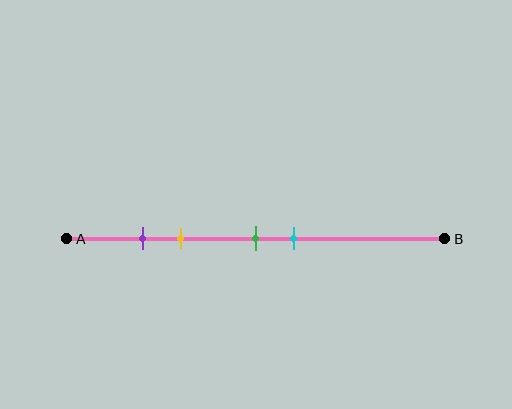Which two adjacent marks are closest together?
The purple and yellow marks are the closest adjacent pair.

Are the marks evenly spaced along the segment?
No, the marks are not evenly spaced.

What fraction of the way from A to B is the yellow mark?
The yellow mark is approximately 30% (0.3) of the way from A to B.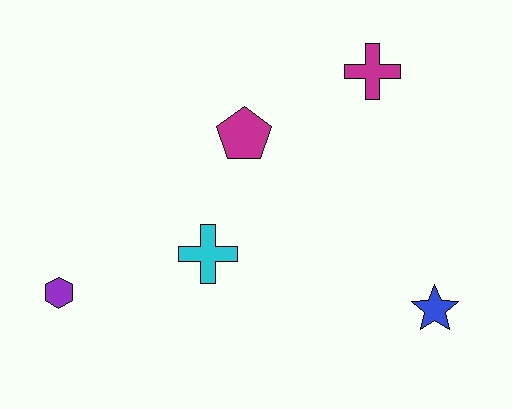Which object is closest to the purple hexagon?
The cyan cross is closest to the purple hexagon.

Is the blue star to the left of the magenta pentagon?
No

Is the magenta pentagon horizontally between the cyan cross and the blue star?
Yes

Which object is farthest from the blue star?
The purple hexagon is farthest from the blue star.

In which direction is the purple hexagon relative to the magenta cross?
The purple hexagon is to the left of the magenta cross.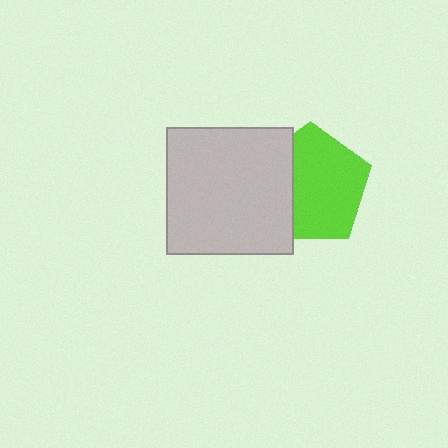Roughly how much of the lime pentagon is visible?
Most of it is visible (roughly 68%).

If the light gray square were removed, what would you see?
You would see the complete lime pentagon.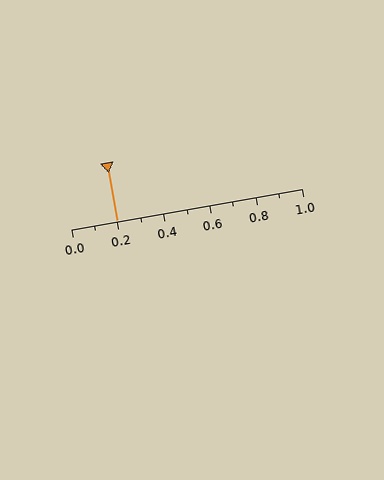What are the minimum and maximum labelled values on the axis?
The axis runs from 0.0 to 1.0.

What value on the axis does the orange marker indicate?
The marker indicates approximately 0.2.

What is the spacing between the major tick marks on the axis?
The major ticks are spaced 0.2 apart.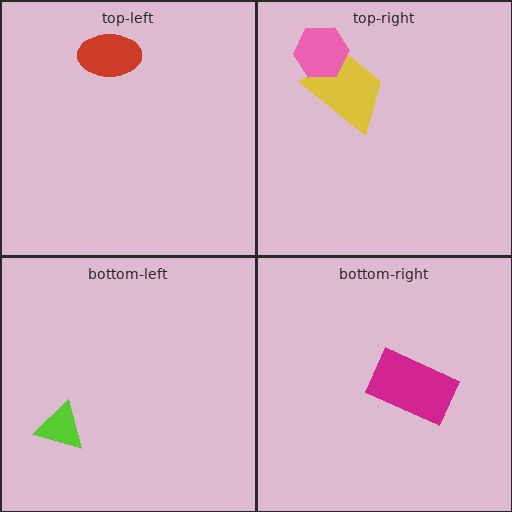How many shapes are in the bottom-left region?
1.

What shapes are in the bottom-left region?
The lime triangle.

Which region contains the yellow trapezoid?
The top-right region.